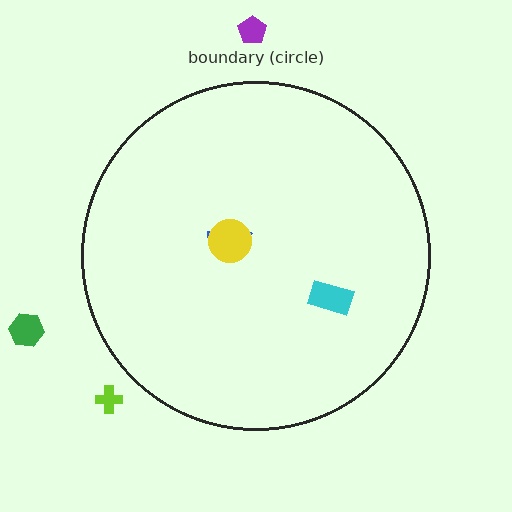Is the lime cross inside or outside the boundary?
Outside.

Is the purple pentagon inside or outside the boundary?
Outside.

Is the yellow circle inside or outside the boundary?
Inside.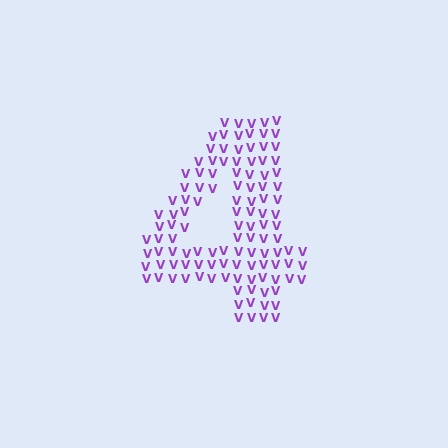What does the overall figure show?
The overall figure shows the digit 4.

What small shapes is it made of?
It is made of small letter V's.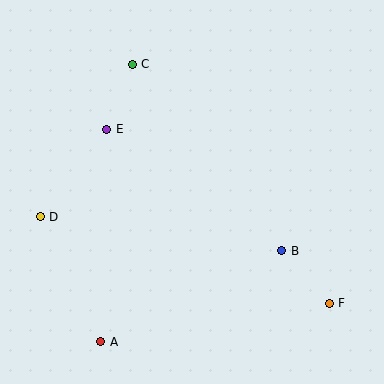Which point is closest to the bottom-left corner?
Point A is closest to the bottom-left corner.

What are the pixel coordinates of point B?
Point B is at (282, 251).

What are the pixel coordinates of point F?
Point F is at (329, 303).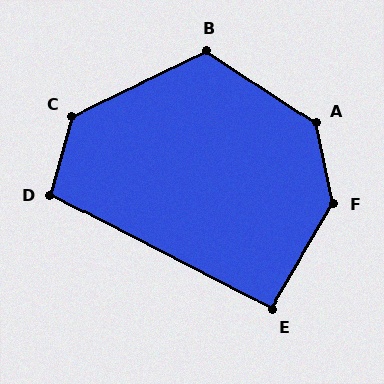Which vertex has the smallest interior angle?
E, at approximately 93 degrees.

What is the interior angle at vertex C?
Approximately 131 degrees (obtuse).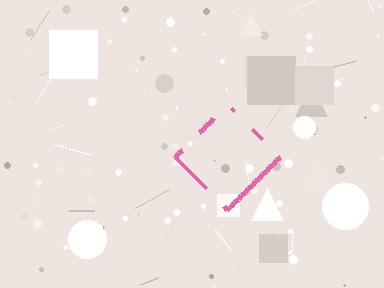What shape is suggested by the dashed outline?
The dashed outline suggests a diamond.